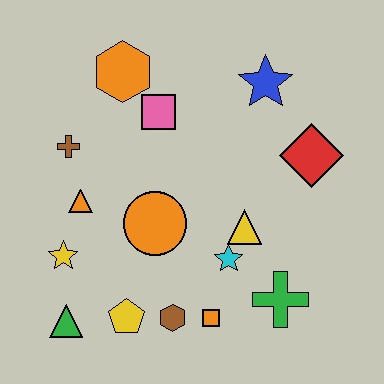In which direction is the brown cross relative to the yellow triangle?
The brown cross is to the left of the yellow triangle.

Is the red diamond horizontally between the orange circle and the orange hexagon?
No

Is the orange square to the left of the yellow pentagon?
No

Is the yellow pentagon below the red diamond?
Yes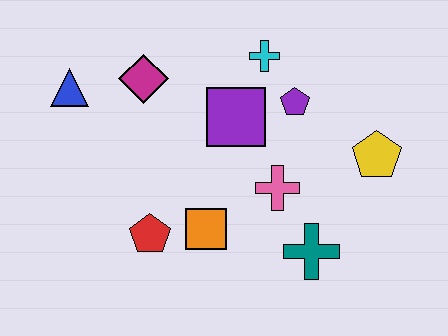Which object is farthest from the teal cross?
The blue triangle is farthest from the teal cross.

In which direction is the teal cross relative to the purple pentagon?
The teal cross is below the purple pentagon.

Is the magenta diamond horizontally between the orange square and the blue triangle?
Yes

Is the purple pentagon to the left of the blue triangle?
No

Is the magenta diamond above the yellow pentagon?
Yes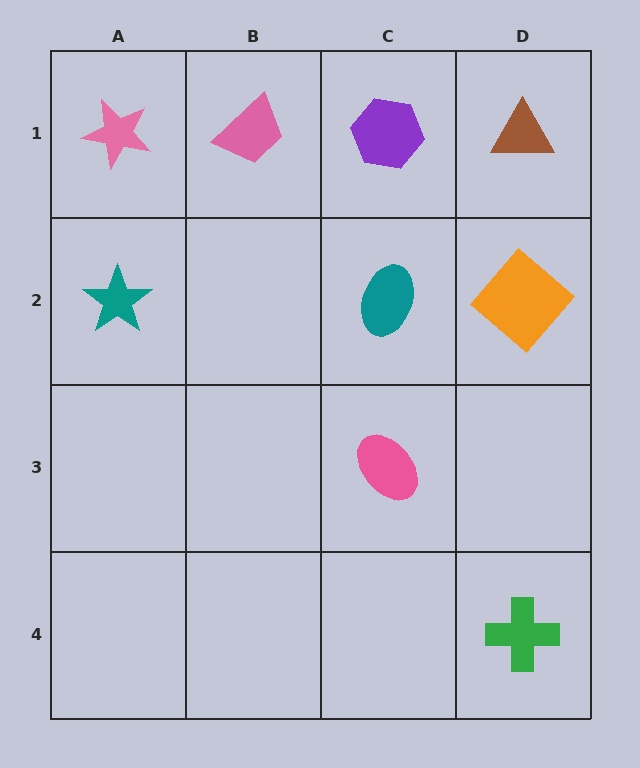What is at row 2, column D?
An orange diamond.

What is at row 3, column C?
A pink ellipse.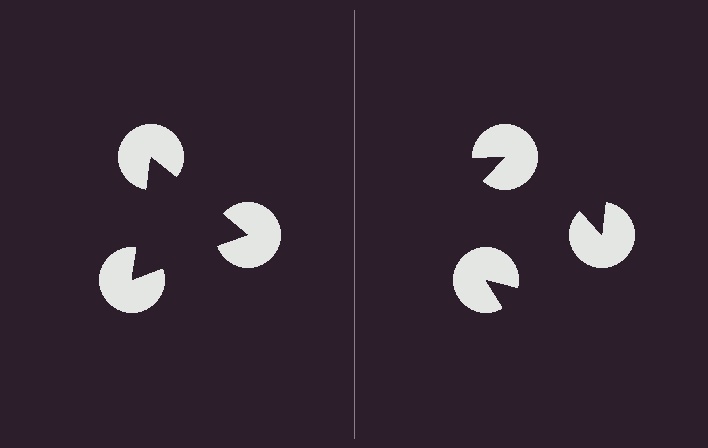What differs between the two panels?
The pac-man discs are positioned identically on both sides; only the wedge orientations differ. On the left they align to a triangle; on the right they are misaligned.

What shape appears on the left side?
An illusory triangle.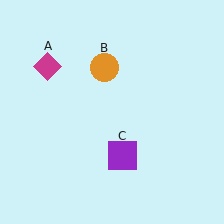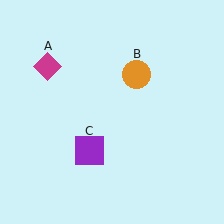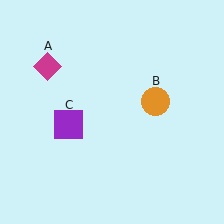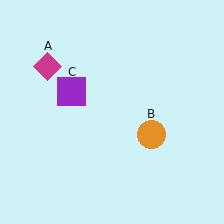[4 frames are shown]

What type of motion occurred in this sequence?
The orange circle (object B), purple square (object C) rotated clockwise around the center of the scene.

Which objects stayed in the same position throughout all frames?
Magenta diamond (object A) remained stationary.